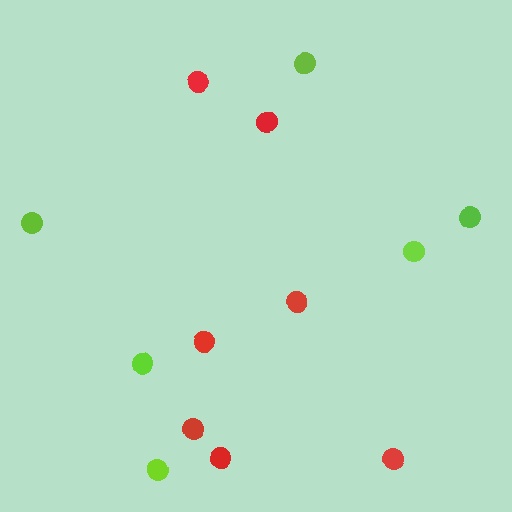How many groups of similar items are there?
There are 2 groups: one group of red circles (7) and one group of lime circles (6).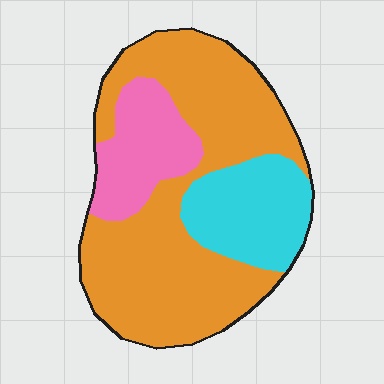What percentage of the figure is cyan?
Cyan covers roughly 20% of the figure.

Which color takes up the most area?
Orange, at roughly 60%.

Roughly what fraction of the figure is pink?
Pink covers roughly 15% of the figure.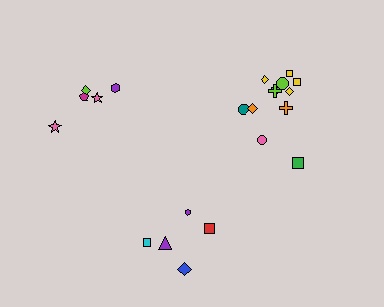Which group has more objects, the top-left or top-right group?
The top-right group.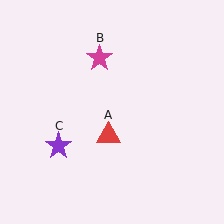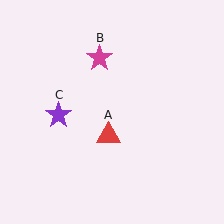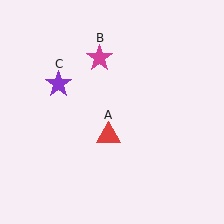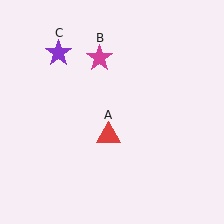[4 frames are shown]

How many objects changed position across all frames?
1 object changed position: purple star (object C).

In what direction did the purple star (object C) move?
The purple star (object C) moved up.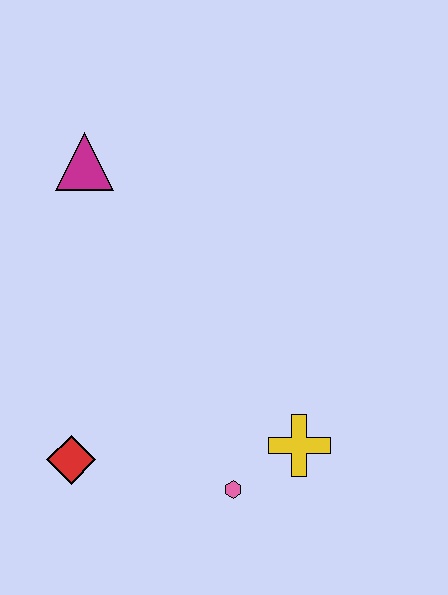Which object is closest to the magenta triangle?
The red diamond is closest to the magenta triangle.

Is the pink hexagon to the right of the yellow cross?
No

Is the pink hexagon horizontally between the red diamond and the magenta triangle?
No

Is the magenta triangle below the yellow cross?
No